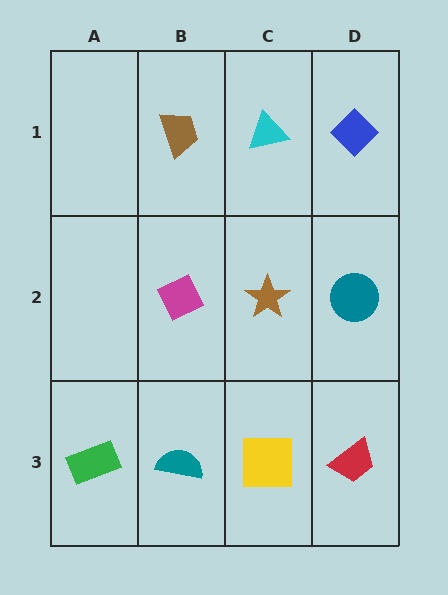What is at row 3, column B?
A teal semicircle.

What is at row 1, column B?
A brown trapezoid.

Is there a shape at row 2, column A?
No, that cell is empty.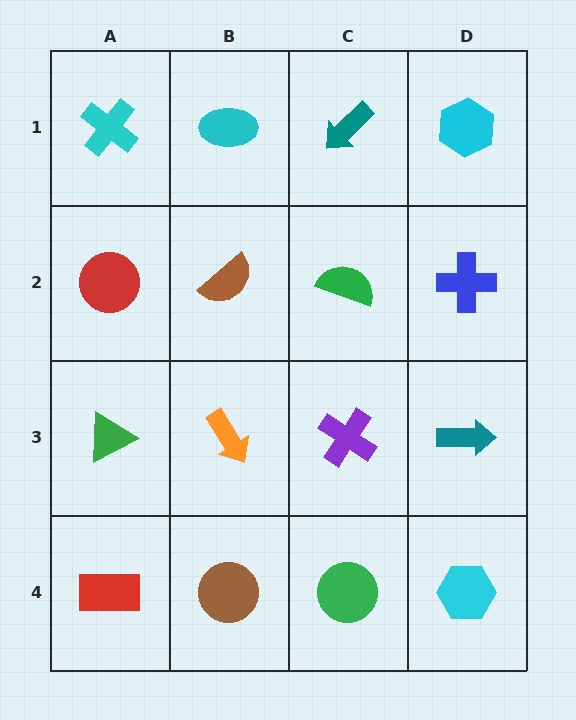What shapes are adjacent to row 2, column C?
A teal arrow (row 1, column C), a purple cross (row 3, column C), a brown semicircle (row 2, column B), a blue cross (row 2, column D).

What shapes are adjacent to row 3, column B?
A brown semicircle (row 2, column B), a brown circle (row 4, column B), a green triangle (row 3, column A), a purple cross (row 3, column C).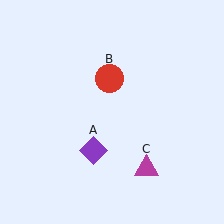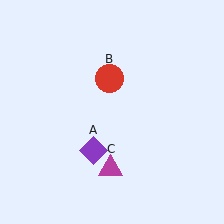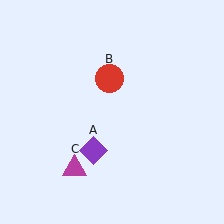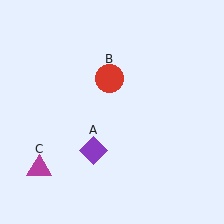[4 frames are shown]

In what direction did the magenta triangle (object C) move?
The magenta triangle (object C) moved left.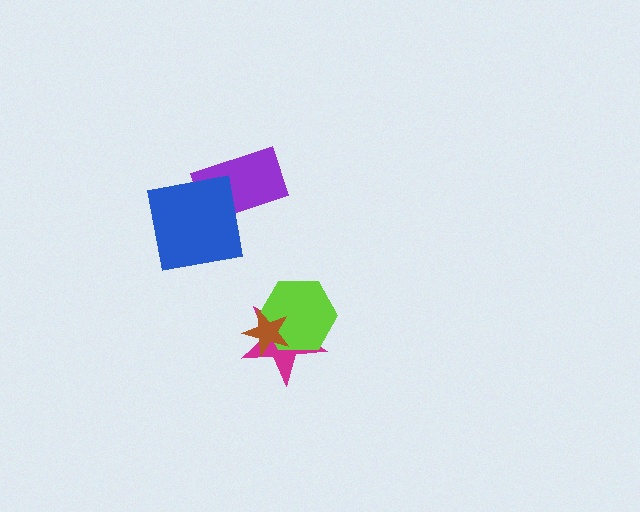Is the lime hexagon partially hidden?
Yes, it is partially covered by another shape.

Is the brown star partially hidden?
No, no other shape covers it.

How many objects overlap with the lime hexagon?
2 objects overlap with the lime hexagon.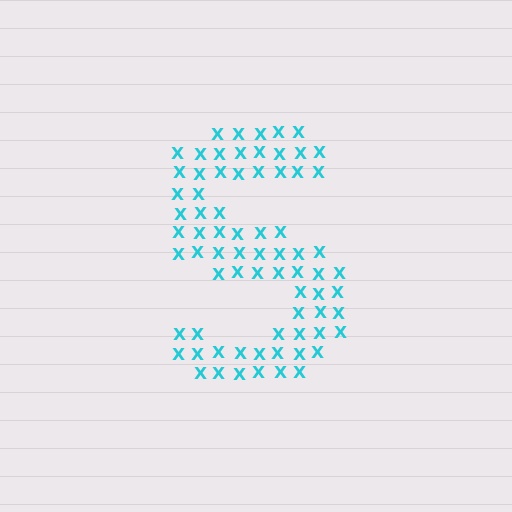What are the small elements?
The small elements are letter X's.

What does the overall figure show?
The overall figure shows the letter S.